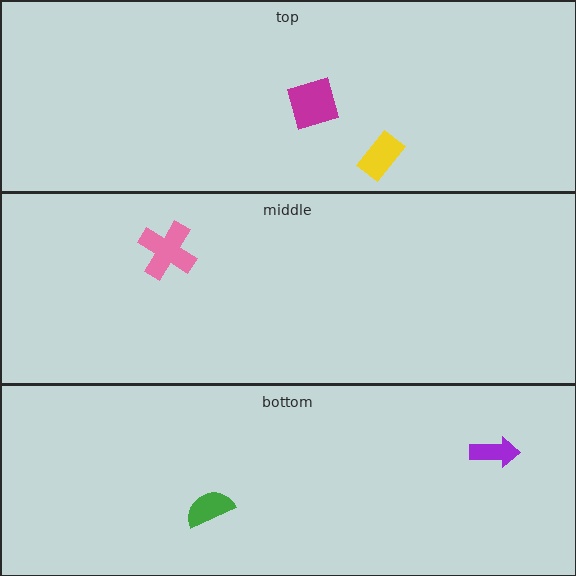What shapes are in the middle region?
The pink cross.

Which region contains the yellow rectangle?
The top region.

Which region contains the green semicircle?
The bottom region.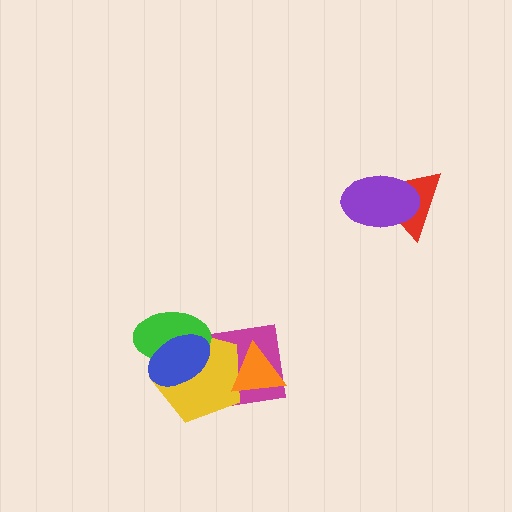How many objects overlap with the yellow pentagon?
4 objects overlap with the yellow pentagon.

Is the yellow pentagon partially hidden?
Yes, it is partially covered by another shape.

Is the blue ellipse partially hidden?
No, no other shape covers it.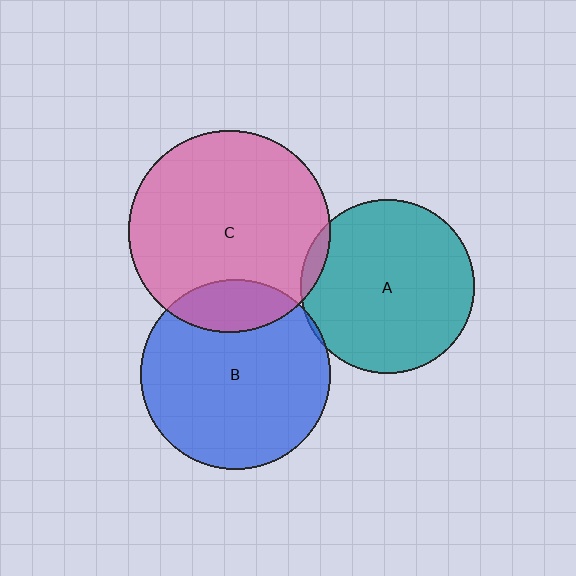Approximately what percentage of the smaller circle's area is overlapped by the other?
Approximately 5%.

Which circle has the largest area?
Circle C (pink).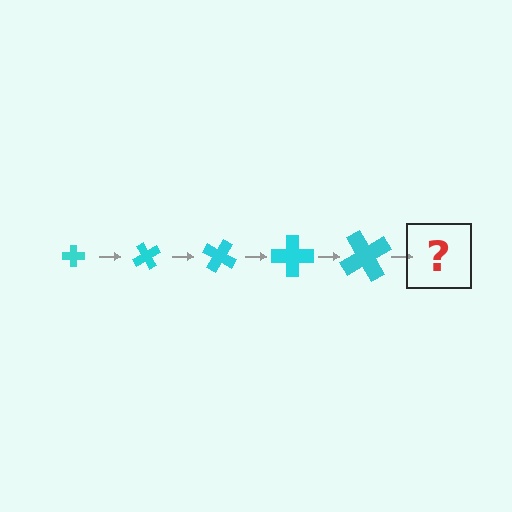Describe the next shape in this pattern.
It should be a cross, larger than the previous one and rotated 300 degrees from the start.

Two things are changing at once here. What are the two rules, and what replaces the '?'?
The two rules are that the cross grows larger each step and it rotates 60 degrees each step. The '?' should be a cross, larger than the previous one and rotated 300 degrees from the start.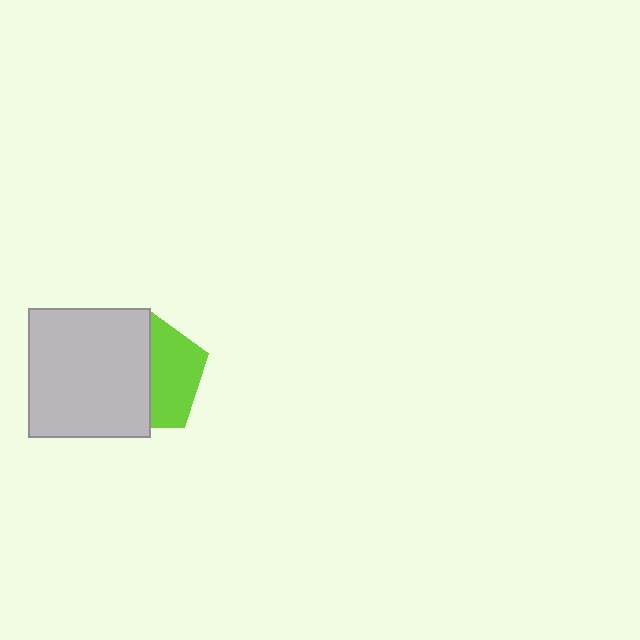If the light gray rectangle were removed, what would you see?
You would see the complete lime pentagon.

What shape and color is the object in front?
The object in front is a light gray rectangle.